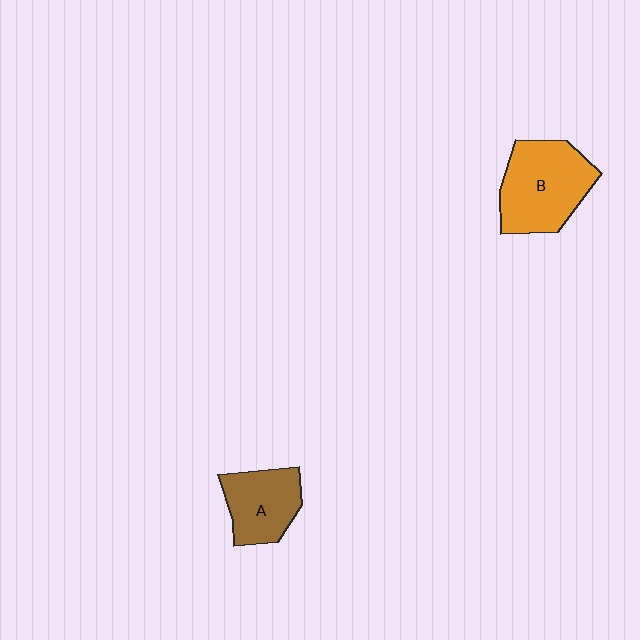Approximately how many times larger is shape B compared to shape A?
Approximately 1.4 times.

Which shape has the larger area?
Shape B (orange).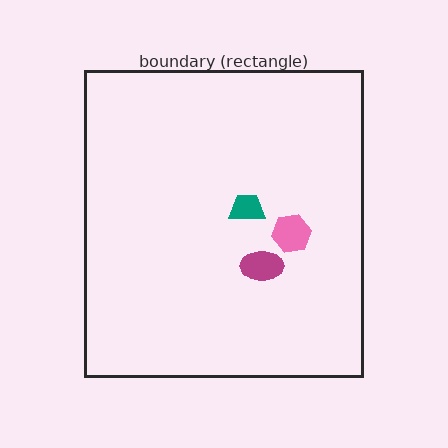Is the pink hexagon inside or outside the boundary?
Inside.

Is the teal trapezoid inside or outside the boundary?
Inside.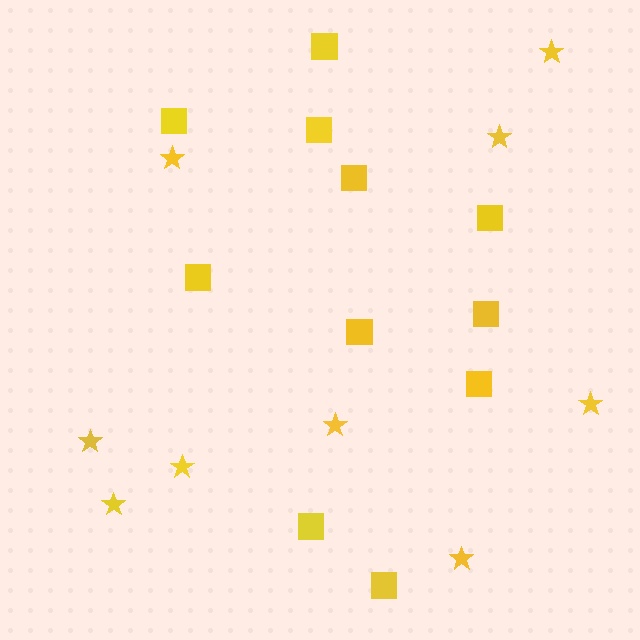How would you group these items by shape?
There are 2 groups: one group of stars (9) and one group of squares (11).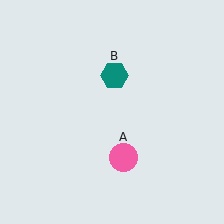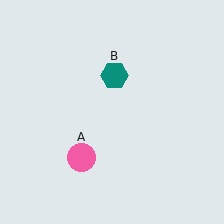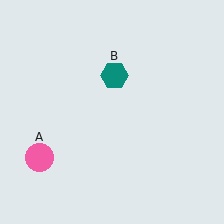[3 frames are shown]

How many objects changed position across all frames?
1 object changed position: pink circle (object A).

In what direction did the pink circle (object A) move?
The pink circle (object A) moved left.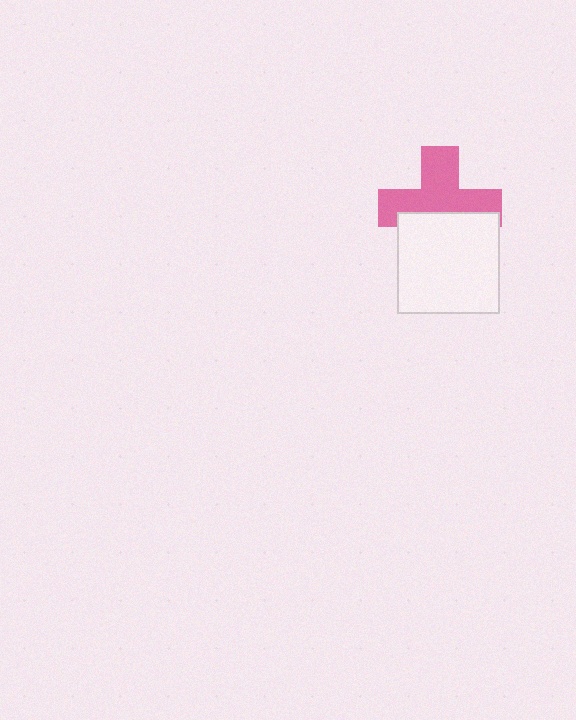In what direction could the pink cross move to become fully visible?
The pink cross could move up. That would shift it out from behind the white square entirely.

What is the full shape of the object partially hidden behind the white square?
The partially hidden object is a pink cross.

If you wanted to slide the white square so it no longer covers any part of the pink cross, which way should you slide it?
Slide it down — that is the most direct way to separate the two shapes.